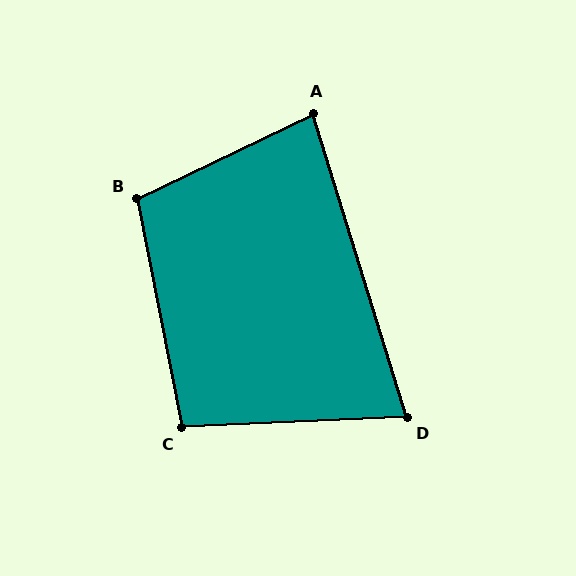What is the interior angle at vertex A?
Approximately 82 degrees (acute).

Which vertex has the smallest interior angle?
D, at approximately 75 degrees.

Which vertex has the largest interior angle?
B, at approximately 105 degrees.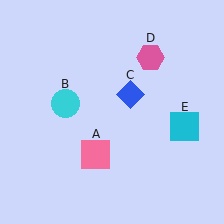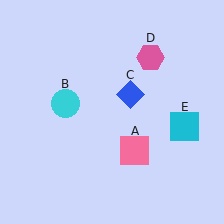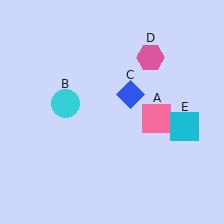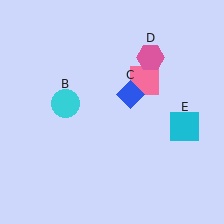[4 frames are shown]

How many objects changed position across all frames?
1 object changed position: pink square (object A).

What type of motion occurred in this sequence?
The pink square (object A) rotated counterclockwise around the center of the scene.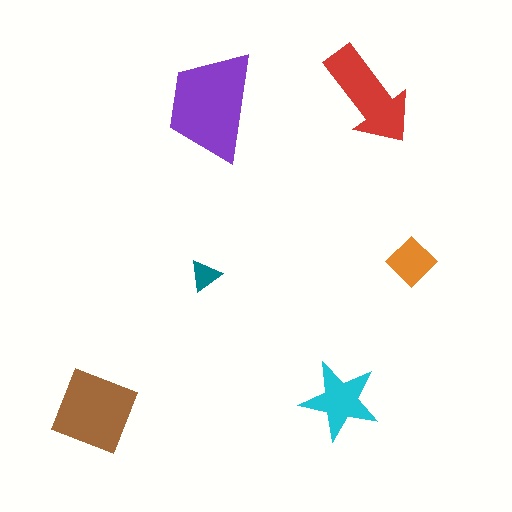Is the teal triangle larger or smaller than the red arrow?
Smaller.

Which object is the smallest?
The teal triangle.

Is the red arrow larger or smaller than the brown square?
Smaller.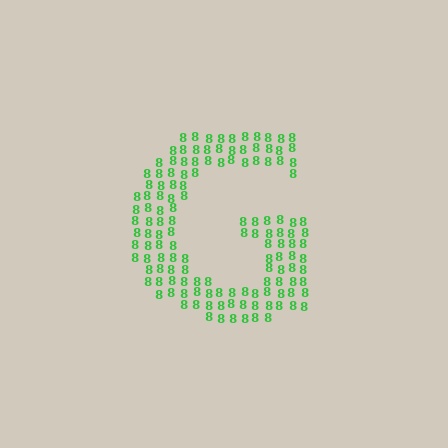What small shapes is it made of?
It is made of small digit 8's.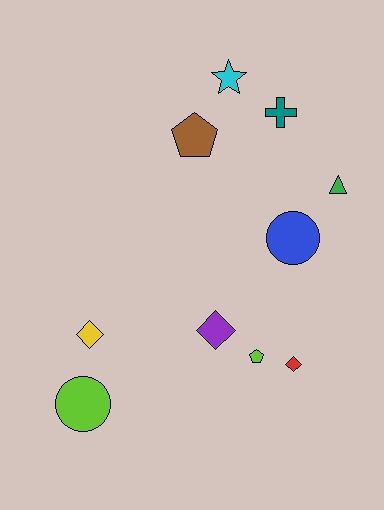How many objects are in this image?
There are 10 objects.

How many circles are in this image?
There are 2 circles.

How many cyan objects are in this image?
There is 1 cyan object.